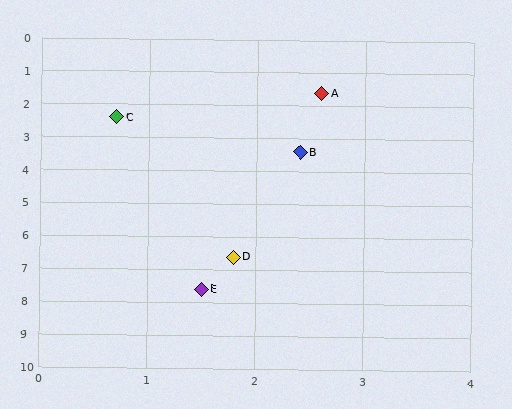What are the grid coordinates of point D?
Point D is at approximately (1.8, 6.6).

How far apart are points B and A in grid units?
Points B and A are about 1.8 grid units apart.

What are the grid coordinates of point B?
Point B is at approximately (2.4, 3.4).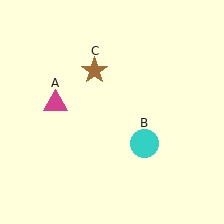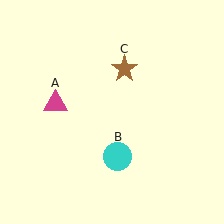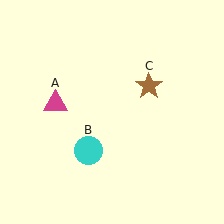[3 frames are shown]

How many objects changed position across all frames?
2 objects changed position: cyan circle (object B), brown star (object C).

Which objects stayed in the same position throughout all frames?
Magenta triangle (object A) remained stationary.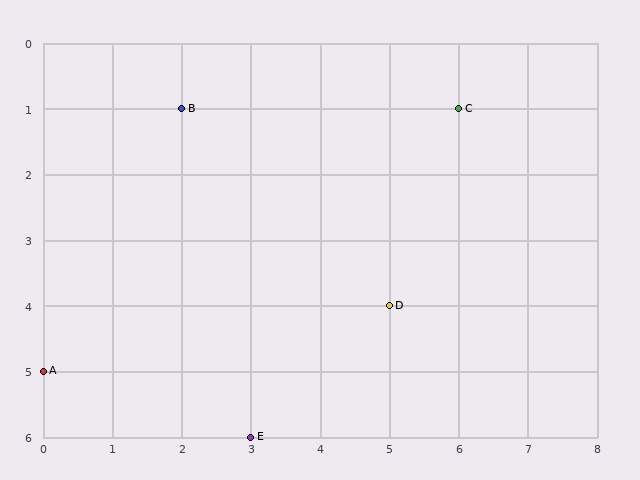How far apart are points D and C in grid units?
Points D and C are 1 column and 3 rows apart (about 3.2 grid units diagonally).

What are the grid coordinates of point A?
Point A is at grid coordinates (0, 5).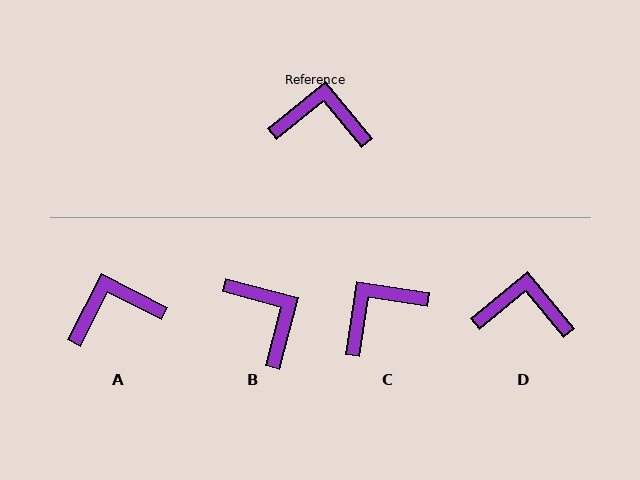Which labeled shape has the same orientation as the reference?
D.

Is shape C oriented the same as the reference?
No, it is off by about 42 degrees.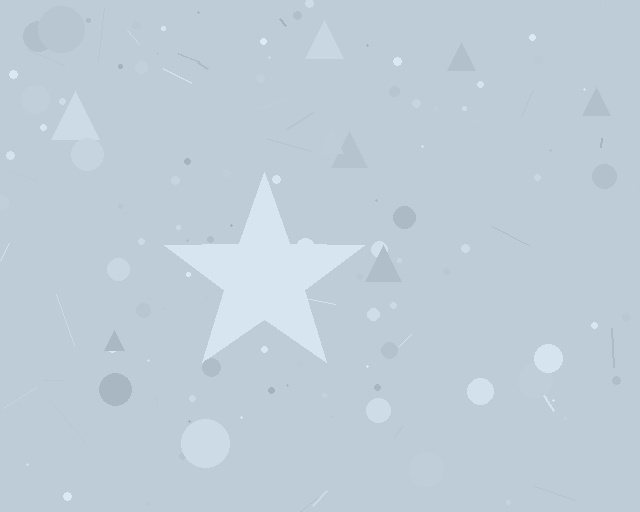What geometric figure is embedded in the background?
A star is embedded in the background.